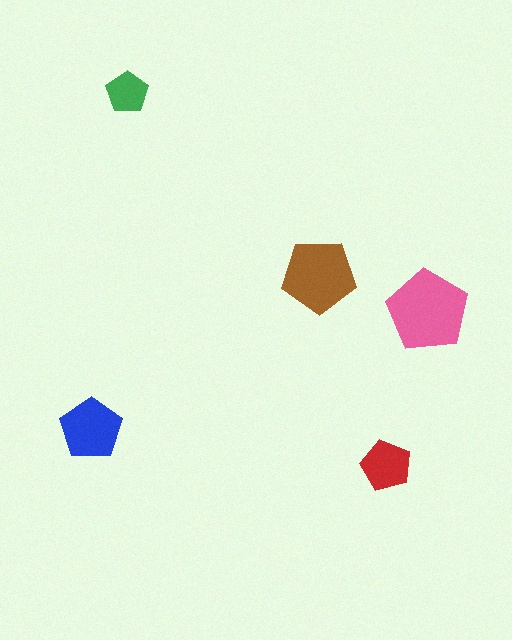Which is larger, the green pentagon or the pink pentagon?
The pink one.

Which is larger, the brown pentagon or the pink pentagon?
The pink one.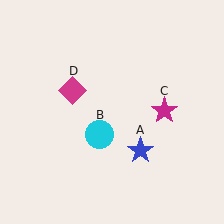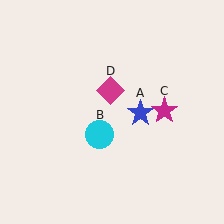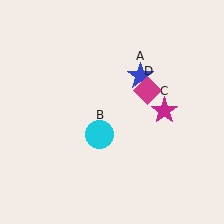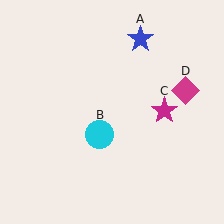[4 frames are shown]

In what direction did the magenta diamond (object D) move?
The magenta diamond (object D) moved right.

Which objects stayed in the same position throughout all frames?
Cyan circle (object B) and magenta star (object C) remained stationary.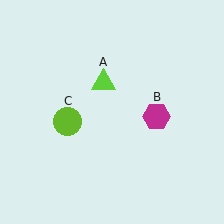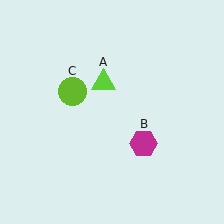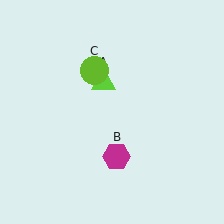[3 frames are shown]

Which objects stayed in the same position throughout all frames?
Lime triangle (object A) remained stationary.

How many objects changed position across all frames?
2 objects changed position: magenta hexagon (object B), lime circle (object C).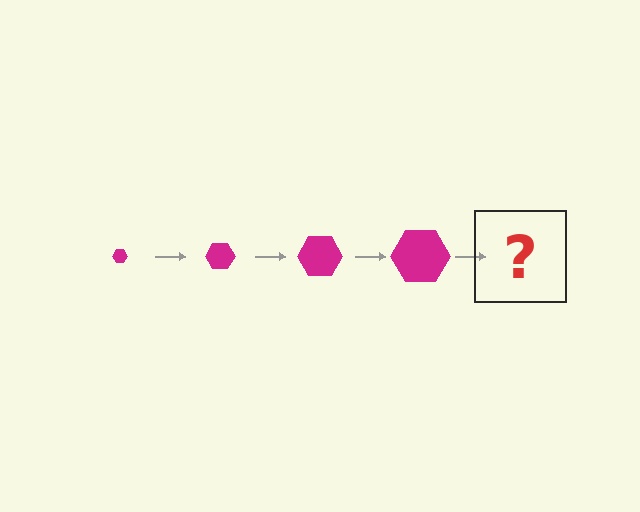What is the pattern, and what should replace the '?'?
The pattern is that the hexagon gets progressively larger each step. The '?' should be a magenta hexagon, larger than the previous one.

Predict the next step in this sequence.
The next step is a magenta hexagon, larger than the previous one.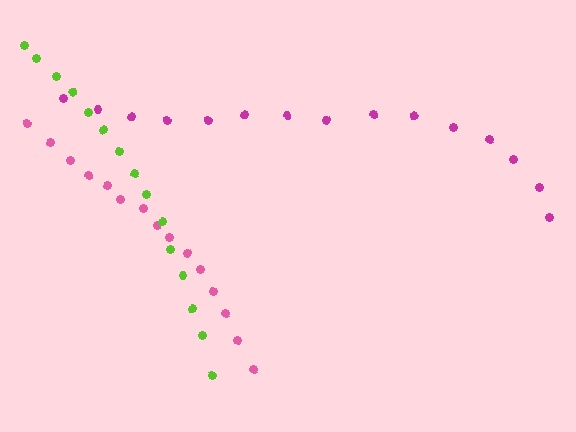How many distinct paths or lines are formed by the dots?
There are 3 distinct paths.